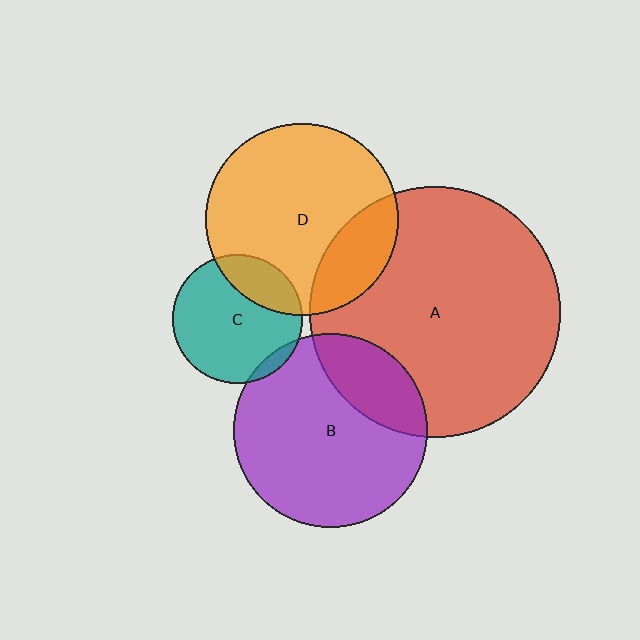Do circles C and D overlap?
Yes.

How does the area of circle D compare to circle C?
Approximately 2.2 times.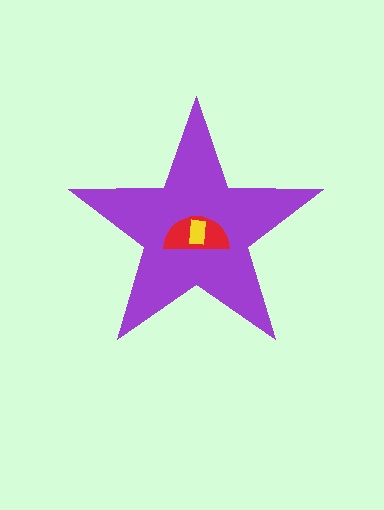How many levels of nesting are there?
3.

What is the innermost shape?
The yellow rectangle.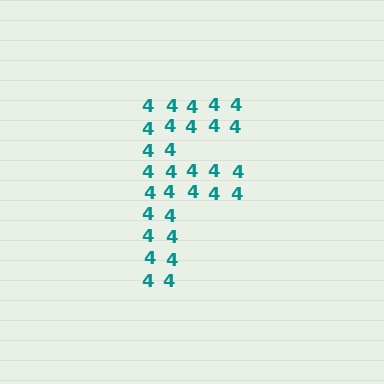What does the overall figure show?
The overall figure shows the letter F.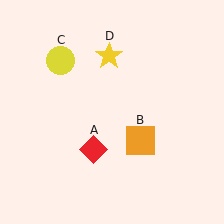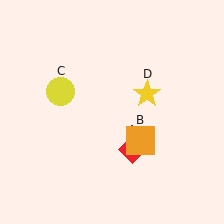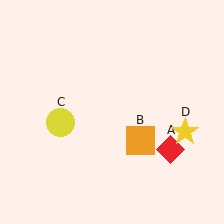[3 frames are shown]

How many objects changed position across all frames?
3 objects changed position: red diamond (object A), yellow circle (object C), yellow star (object D).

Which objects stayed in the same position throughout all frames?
Orange square (object B) remained stationary.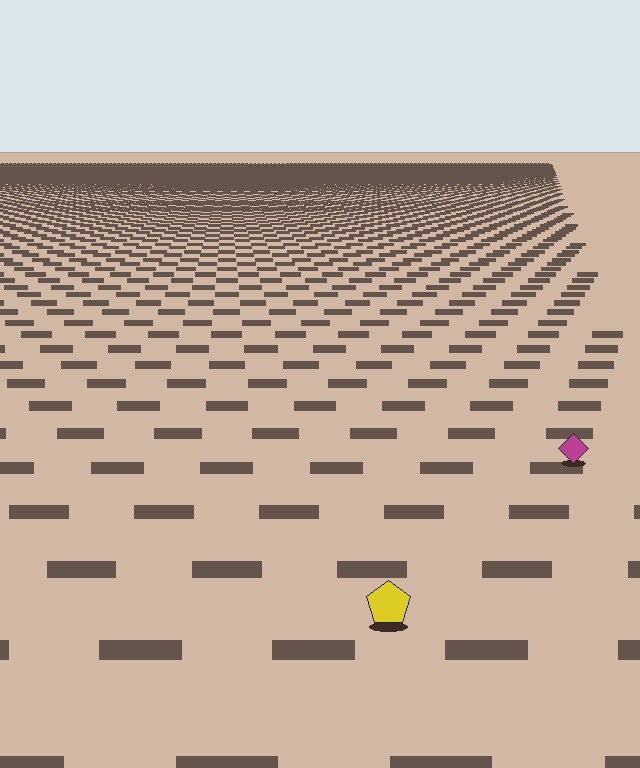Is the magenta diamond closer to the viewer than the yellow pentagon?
No. The yellow pentagon is closer — you can tell from the texture gradient: the ground texture is coarser near it.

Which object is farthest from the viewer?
The magenta diamond is farthest from the viewer. It appears smaller and the ground texture around it is denser.